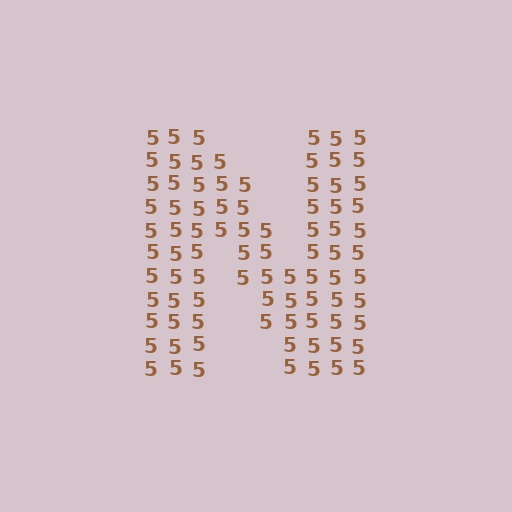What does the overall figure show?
The overall figure shows the letter N.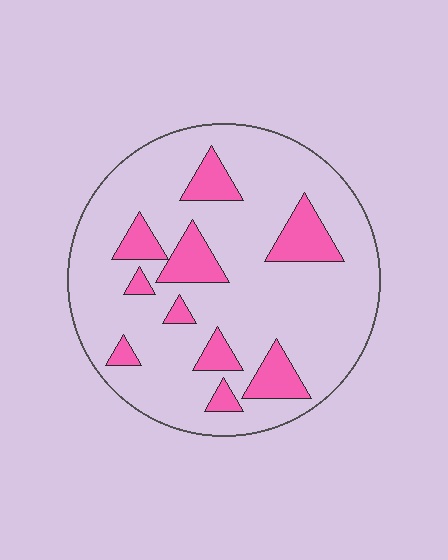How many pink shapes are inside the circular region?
10.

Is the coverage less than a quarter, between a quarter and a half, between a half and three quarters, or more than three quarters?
Less than a quarter.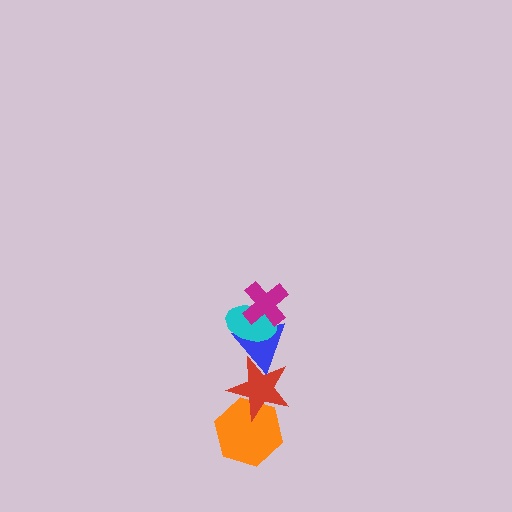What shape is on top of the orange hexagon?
The red star is on top of the orange hexagon.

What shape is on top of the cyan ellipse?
The magenta cross is on top of the cyan ellipse.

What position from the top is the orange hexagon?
The orange hexagon is 5th from the top.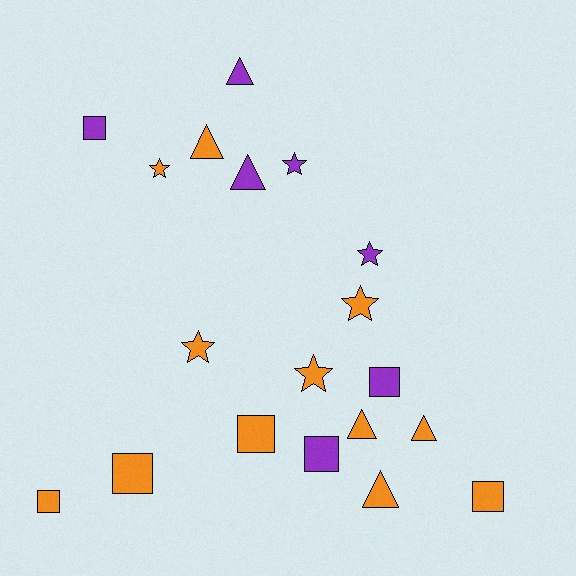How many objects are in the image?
There are 19 objects.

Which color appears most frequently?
Orange, with 12 objects.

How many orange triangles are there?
There are 4 orange triangles.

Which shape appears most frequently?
Square, with 7 objects.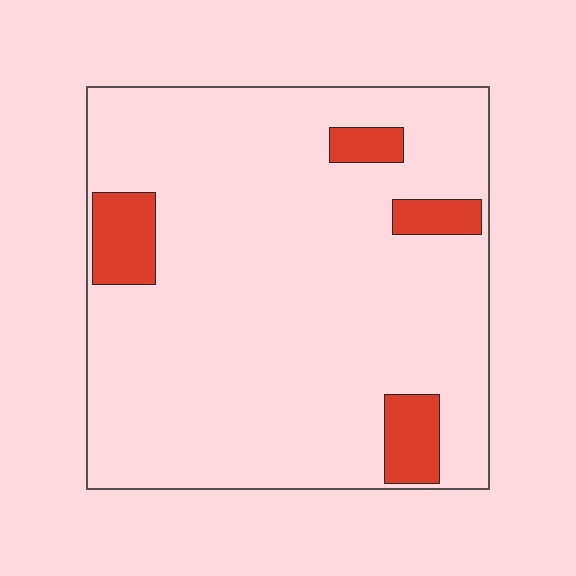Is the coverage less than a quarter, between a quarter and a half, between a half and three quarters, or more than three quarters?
Less than a quarter.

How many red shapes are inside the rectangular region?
4.